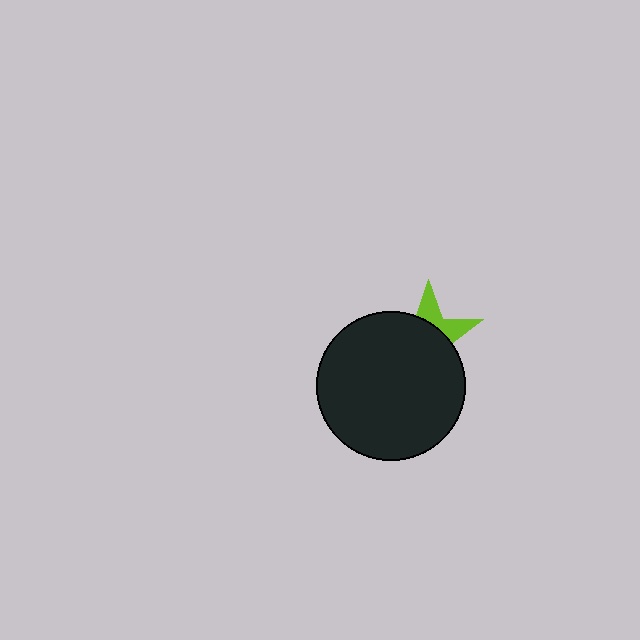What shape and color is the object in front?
The object in front is a black circle.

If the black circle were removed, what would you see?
You would see the complete lime star.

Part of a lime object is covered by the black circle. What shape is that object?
It is a star.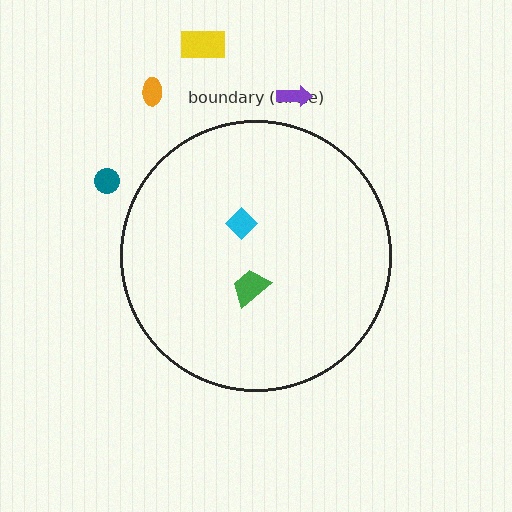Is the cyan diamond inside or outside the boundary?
Inside.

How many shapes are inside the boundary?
2 inside, 4 outside.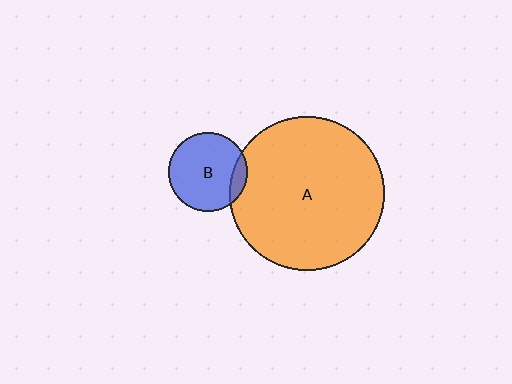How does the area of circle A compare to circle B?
Approximately 3.9 times.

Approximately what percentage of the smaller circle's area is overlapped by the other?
Approximately 10%.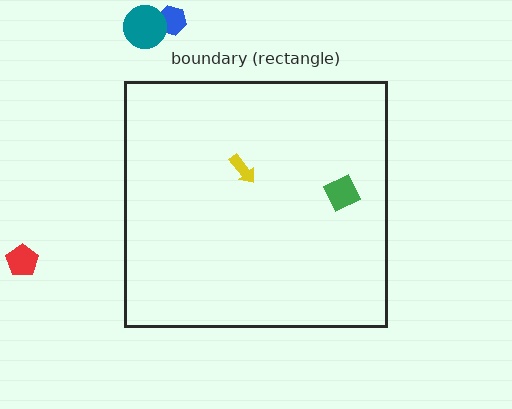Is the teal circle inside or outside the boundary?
Outside.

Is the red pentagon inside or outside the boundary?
Outside.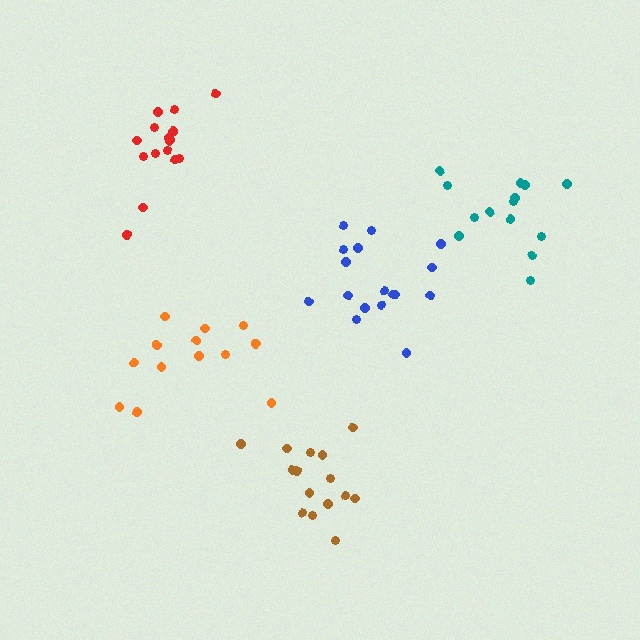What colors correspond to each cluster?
The clusters are colored: blue, teal, red, brown, orange.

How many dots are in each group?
Group 1: 17 dots, Group 2: 14 dots, Group 3: 15 dots, Group 4: 15 dots, Group 5: 13 dots (74 total).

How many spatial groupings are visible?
There are 5 spatial groupings.